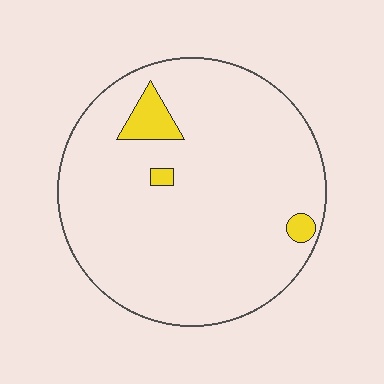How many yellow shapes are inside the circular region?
3.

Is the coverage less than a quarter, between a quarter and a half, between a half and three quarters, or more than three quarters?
Less than a quarter.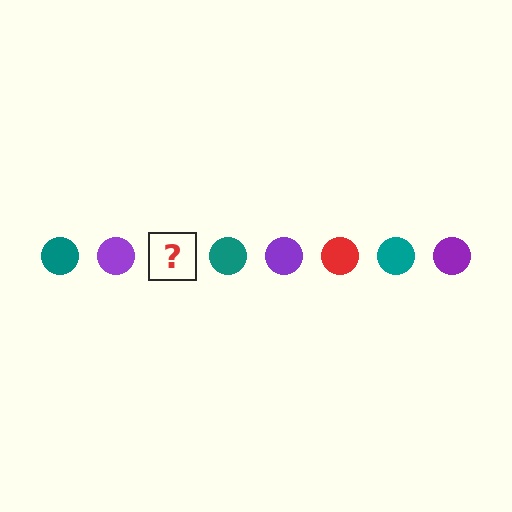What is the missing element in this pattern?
The missing element is a red circle.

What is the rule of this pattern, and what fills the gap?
The rule is that the pattern cycles through teal, purple, red circles. The gap should be filled with a red circle.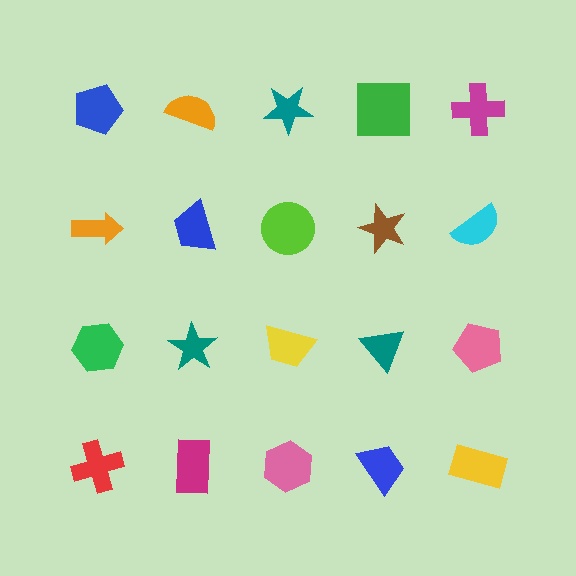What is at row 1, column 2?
An orange semicircle.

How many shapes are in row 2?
5 shapes.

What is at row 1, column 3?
A teal star.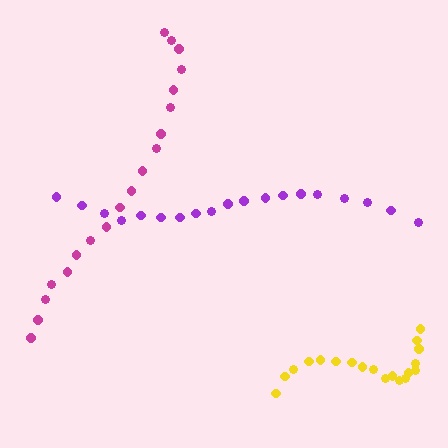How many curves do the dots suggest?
There are 3 distinct paths.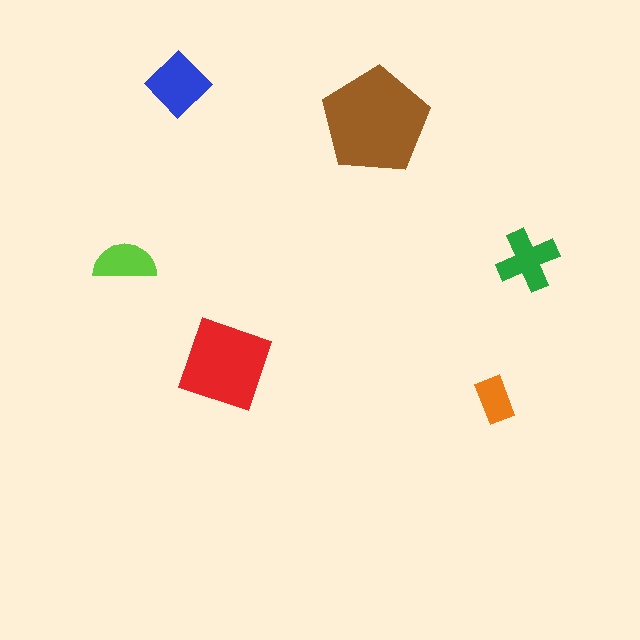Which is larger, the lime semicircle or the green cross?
The green cross.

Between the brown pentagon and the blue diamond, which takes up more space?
The brown pentagon.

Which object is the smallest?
The orange rectangle.